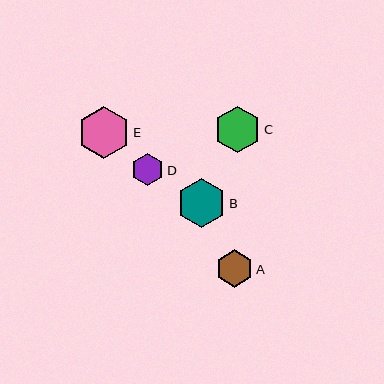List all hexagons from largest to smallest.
From largest to smallest: E, B, C, A, D.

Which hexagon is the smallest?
Hexagon D is the smallest with a size of approximately 33 pixels.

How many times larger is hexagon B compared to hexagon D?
Hexagon B is approximately 1.5 times the size of hexagon D.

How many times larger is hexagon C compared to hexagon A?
Hexagon C is approximately 1.3 times the size of hexagon A.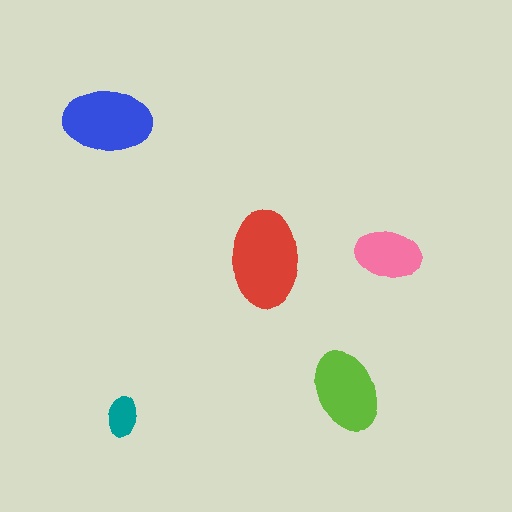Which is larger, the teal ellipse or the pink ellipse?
The pink one.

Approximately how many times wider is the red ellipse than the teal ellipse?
About 2.5 times wider.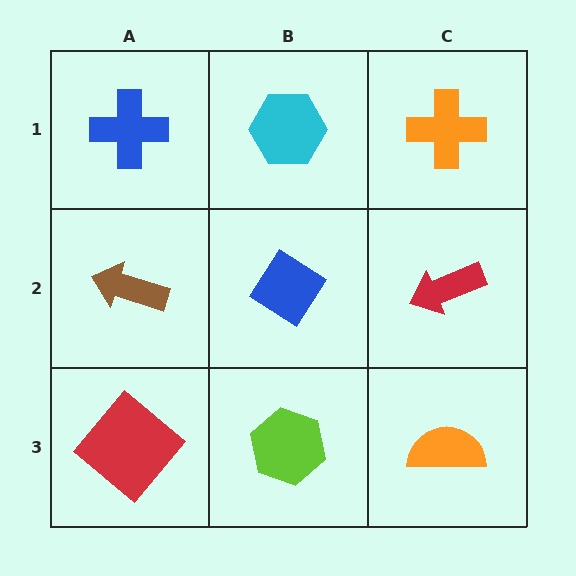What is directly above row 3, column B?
A blue diamond.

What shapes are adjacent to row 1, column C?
A red arrow (row 2, column C), a cyan hexagon (row 1, column B).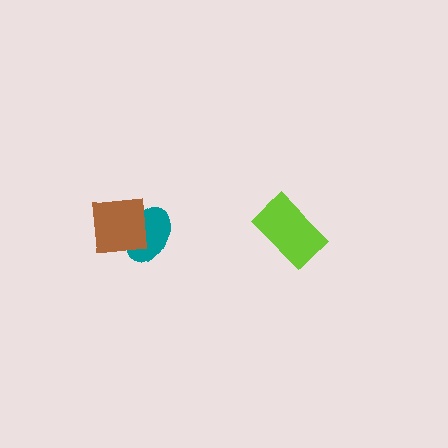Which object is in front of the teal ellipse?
The brown square is in front of the teal ellipse.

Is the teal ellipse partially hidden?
Yes, it is partially covered by another shape.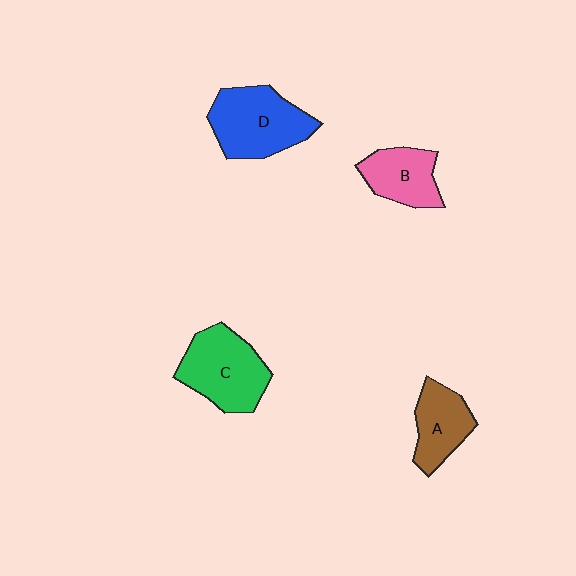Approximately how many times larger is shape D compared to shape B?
Approximately 1.5 times.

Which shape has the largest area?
Shape D (blue).